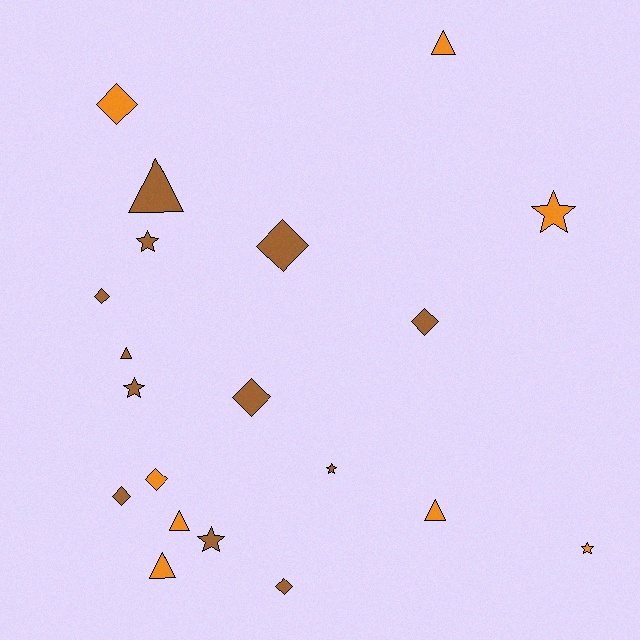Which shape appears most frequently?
Diamond, with 8 objects.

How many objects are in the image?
There are 20 objects.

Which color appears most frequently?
Brown, with 12 objects.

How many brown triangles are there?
There are 2 brown triangles.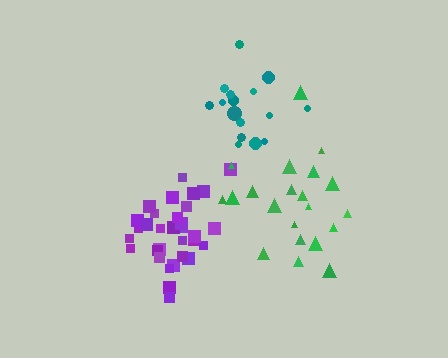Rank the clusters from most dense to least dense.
purple, teal, green.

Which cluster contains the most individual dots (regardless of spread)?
Purple (32).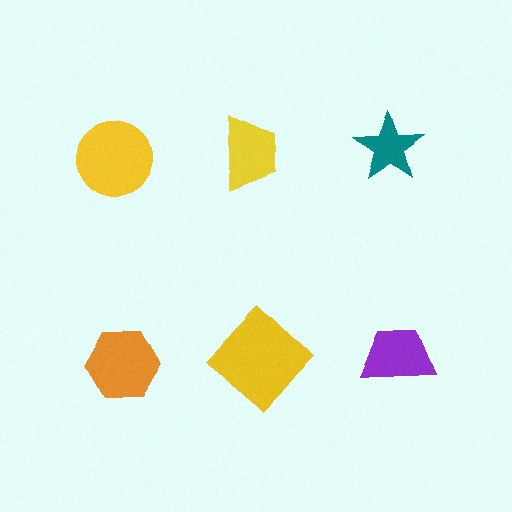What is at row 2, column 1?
An orange hexagon.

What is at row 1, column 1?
A yellow circle.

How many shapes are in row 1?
3 shapes.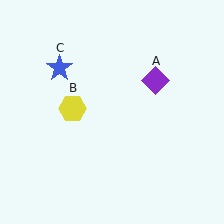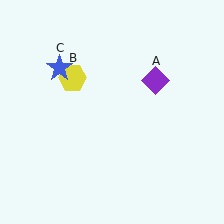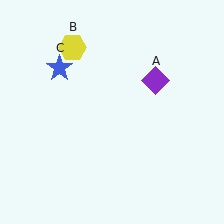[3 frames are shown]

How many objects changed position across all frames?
1 object changed position: yellow hexagon (object B).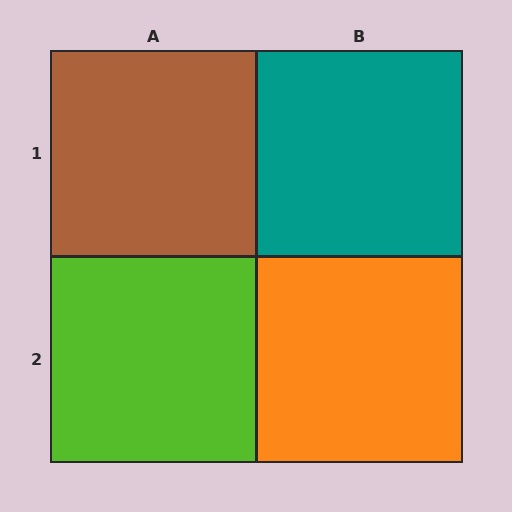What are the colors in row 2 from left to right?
Lime, orange.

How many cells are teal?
1 cell is teal.